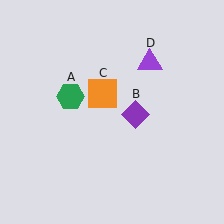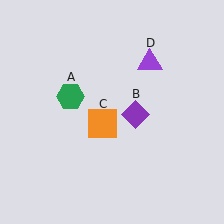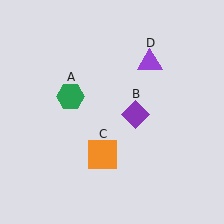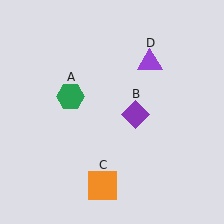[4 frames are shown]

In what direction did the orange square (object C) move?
The orange square (object C) moved down.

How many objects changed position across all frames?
1 object changed position: orange square (object C).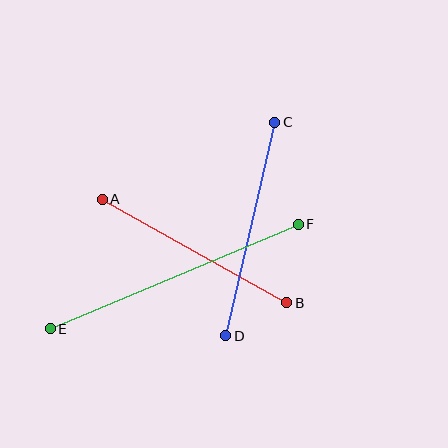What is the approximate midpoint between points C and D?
The midpoint is at approximately (250, 229) pixels.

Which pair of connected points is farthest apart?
Points E and F are farthest apart.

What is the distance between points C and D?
The distance is approximately 219 pixels.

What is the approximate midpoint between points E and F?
The midpoint is at approximately (174, 276) pixels.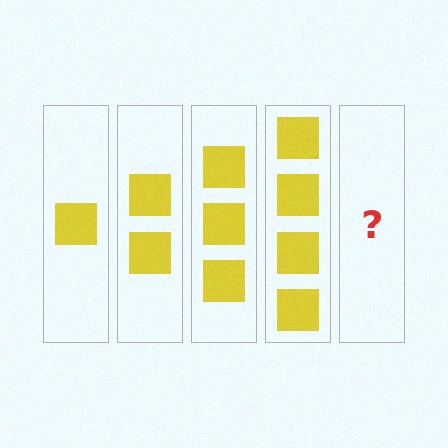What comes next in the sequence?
The next element should be 5 squares.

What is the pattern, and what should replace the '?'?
The pattern is that each step adds one more square. The '?' should be 5 squares.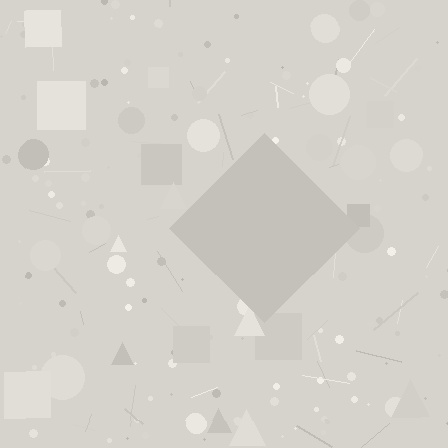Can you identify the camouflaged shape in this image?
The camouflaged shape is a diamond.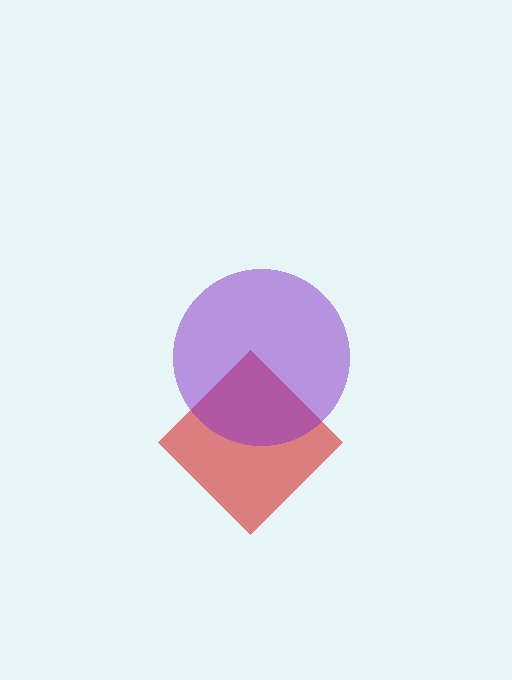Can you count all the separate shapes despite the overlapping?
Yes, there are 2 separate shapes.